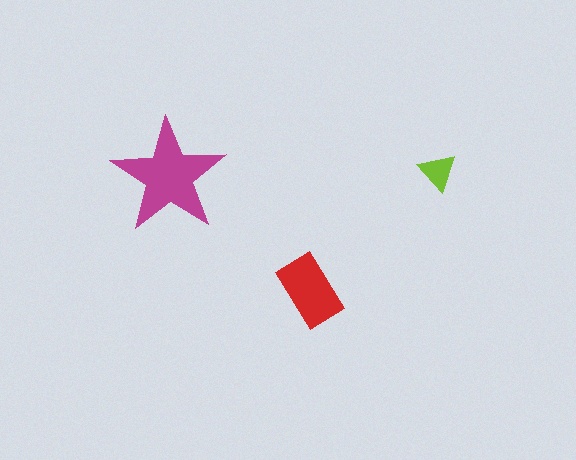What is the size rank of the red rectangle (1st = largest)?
2nd.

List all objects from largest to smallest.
The magenta star, the red rectangle, the lime triangle.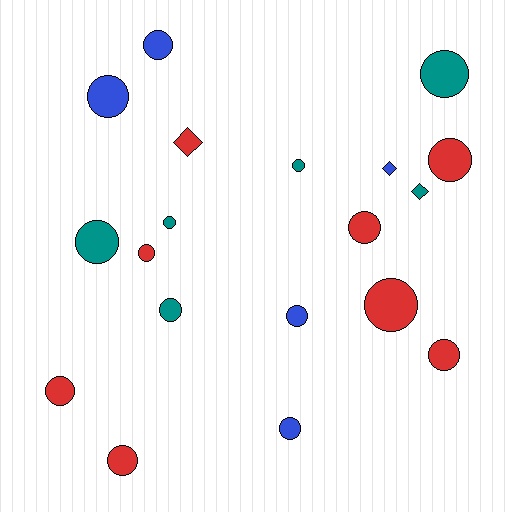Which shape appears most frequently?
Circle, with 16 objects.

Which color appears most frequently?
Red, with 8 objects.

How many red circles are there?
There are 7 red circles.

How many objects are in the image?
There are 19 objects.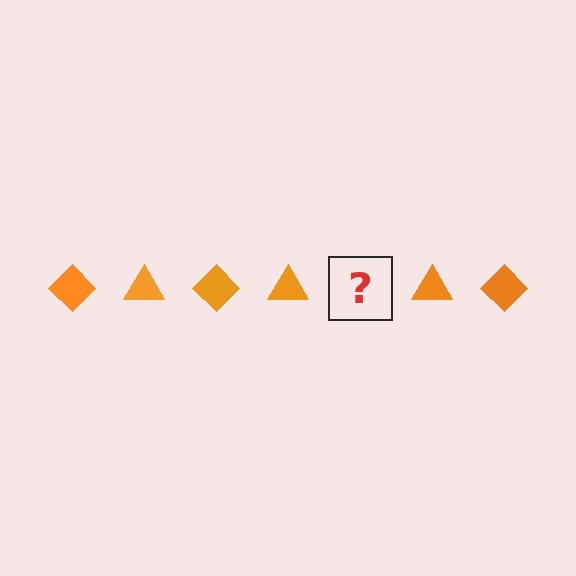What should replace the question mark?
The question mark should be replaced with an orange diamond.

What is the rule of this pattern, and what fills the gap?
The rule is that the pattern cycles through diamond, triangle shapes in orange. The gap should be filled with an orange diamond.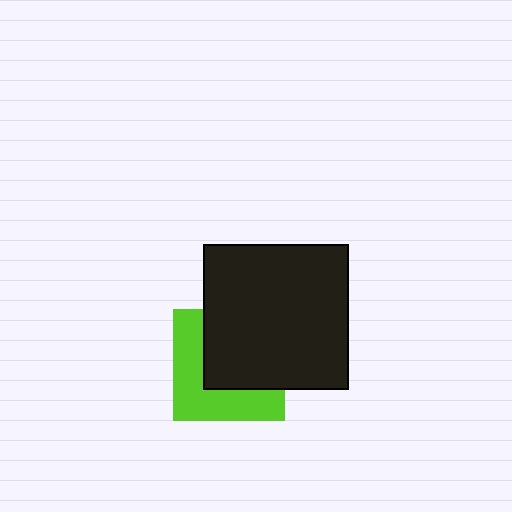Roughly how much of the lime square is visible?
About half of it is visible (roughly 48%).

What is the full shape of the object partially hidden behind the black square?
The partially hidden object is a lime square.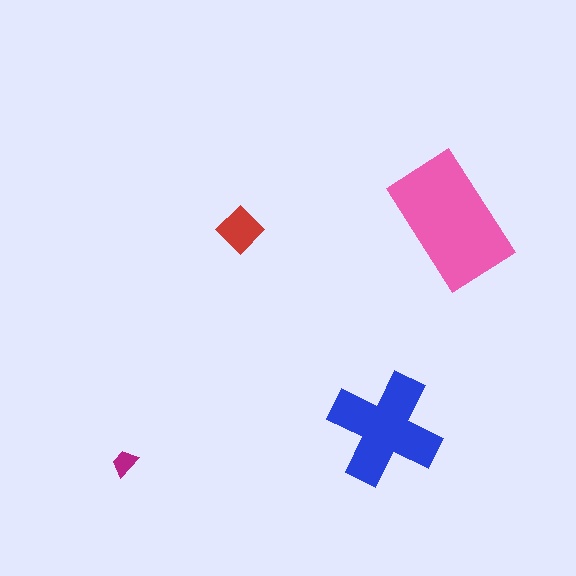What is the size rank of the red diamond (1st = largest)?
3rd.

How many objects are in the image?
There are 4 objects in the image.